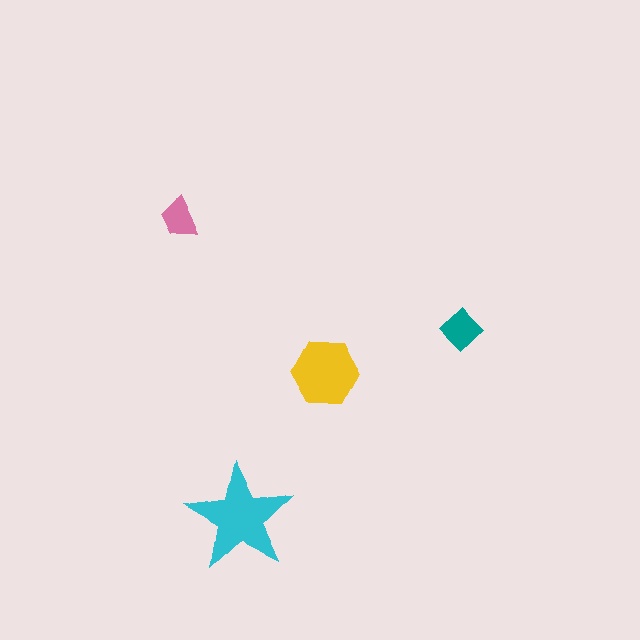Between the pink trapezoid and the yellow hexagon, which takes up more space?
The yellow hexagon.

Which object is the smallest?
The pink trapezoid.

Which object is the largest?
The cyan star.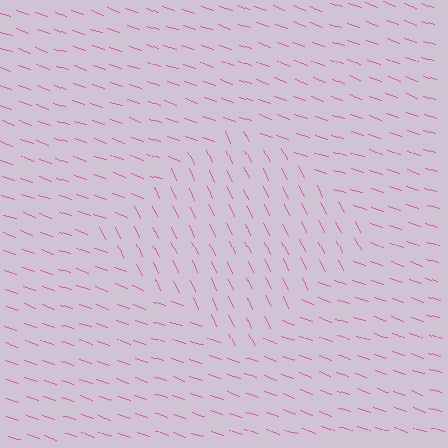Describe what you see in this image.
The image is filled with small pink line segments. A diamond region in the image has lines oriented differently from the surrounding lines, creating a visible texture boundary.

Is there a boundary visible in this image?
Yes, there is a texture boundary formed by a change in line orientation.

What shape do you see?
I see a diamond.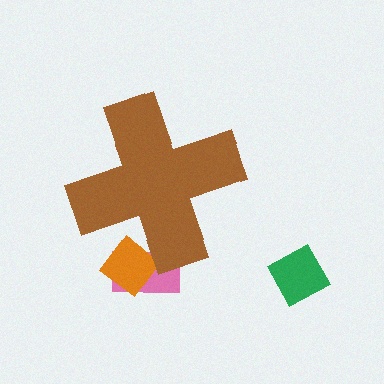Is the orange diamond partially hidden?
Yes, the orange diamond is partially hidden behind the brown cross.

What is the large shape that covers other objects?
A brown cross.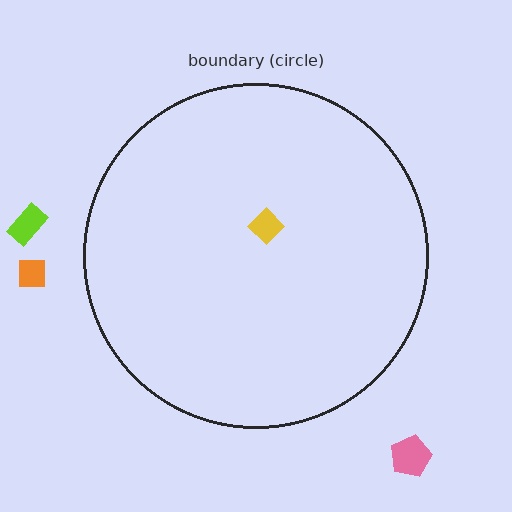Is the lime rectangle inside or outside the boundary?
Outside.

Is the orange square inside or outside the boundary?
Outside.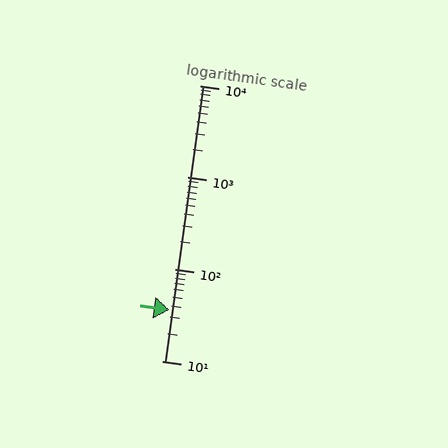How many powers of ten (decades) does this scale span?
The scale spans 3 decades, from 10 to 10000.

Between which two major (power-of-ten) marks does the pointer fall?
The pointer is between 10 and 100.